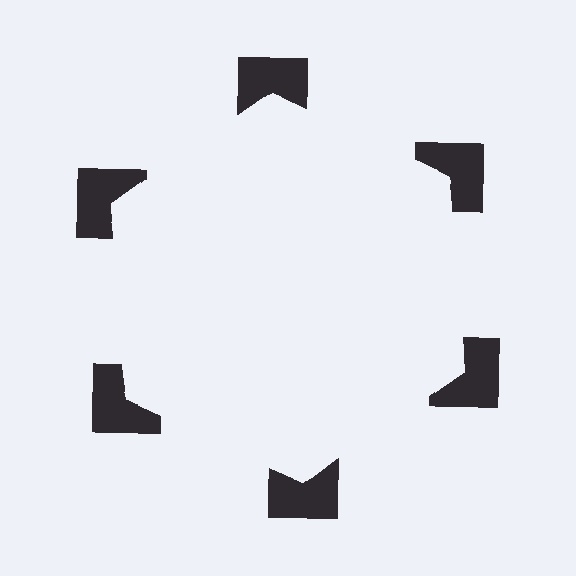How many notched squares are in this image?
There are 6 — one at each vertex of the illusory hexagon.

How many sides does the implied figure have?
6 sides.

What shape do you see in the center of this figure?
An illusory hexagon — its edges are inferred from the aligned wedge cuts in the notched squares, not physically drawn.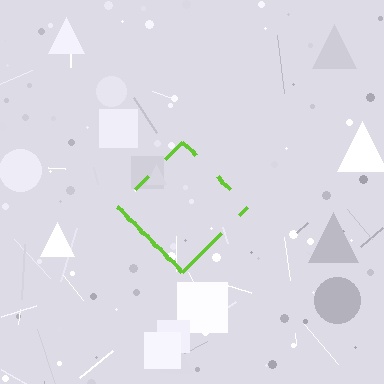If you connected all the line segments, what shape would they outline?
They would outline a diamond.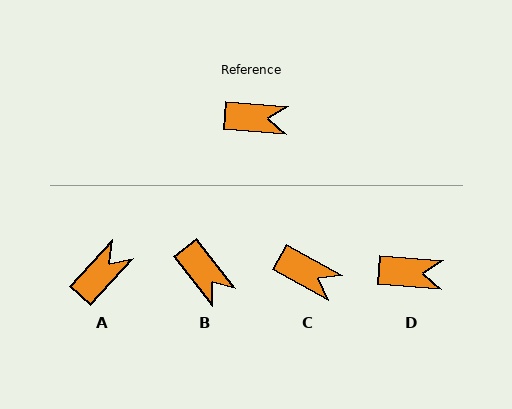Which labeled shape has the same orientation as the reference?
D.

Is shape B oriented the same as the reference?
No, it is off by about 48 degrees.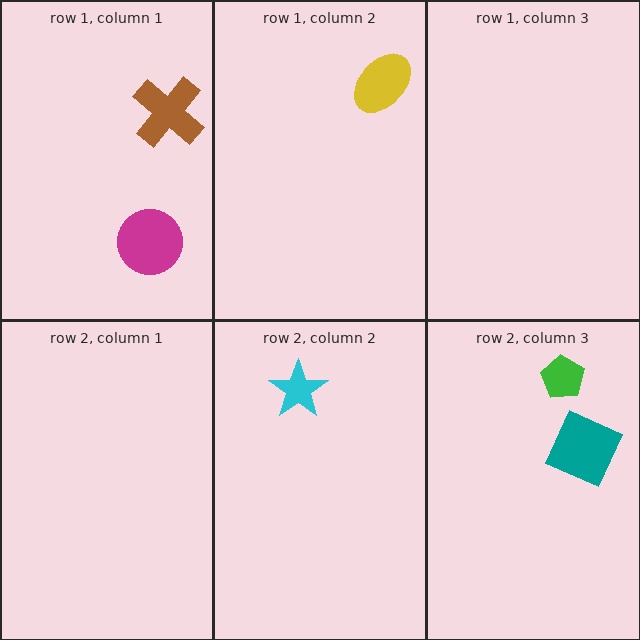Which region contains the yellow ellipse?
The row 1, column 2 region.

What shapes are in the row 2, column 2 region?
The cyan star.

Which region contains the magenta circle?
The row 1, column 1 region.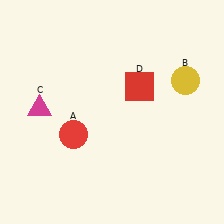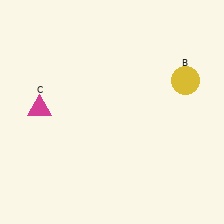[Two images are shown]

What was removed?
The red square (D), the red circle (A) were removed in Image 2.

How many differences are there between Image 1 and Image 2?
There are 2 differences between the two images.